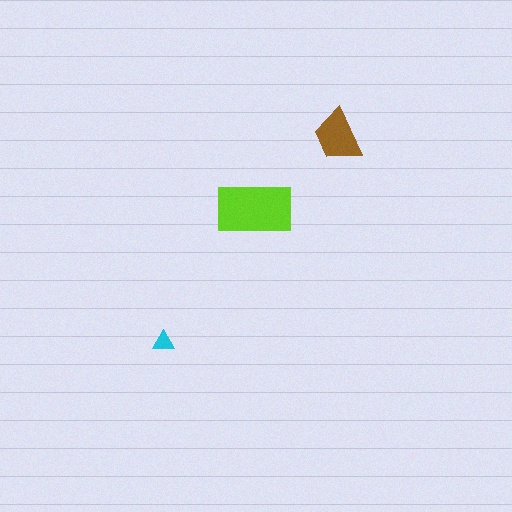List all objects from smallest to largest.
The cyan triangle, the brown trapezoid, the lime rectangle.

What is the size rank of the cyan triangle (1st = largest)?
3rd.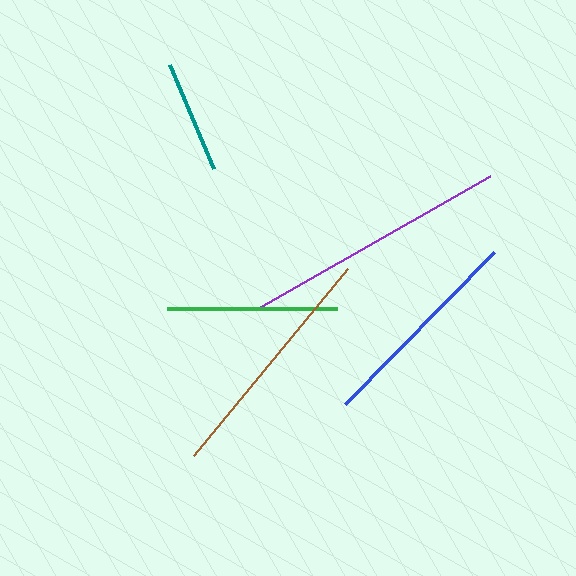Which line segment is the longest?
The purple line is the longest at approximately 264 pixels.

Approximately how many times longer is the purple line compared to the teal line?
The purple line is approximately 2.3 times the length of the teal line.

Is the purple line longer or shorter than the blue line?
The purple line is longer than the blue line.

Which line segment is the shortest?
The teal line is the shortest at approximately 113 pixels.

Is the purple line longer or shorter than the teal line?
The purple line is longer than the teal line.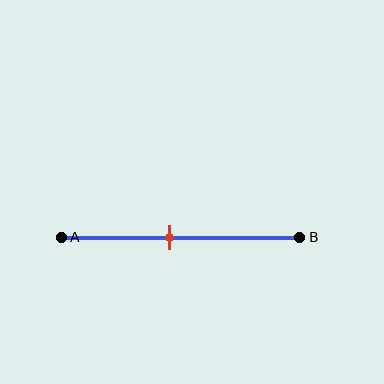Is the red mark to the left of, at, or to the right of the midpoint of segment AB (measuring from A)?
The red mark is to the left of the midpoint of segment AB.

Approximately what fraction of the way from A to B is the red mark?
The red mark is approximately 45% of the way from A to B.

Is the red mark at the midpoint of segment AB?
No, the mark is at about 45% from A, not at the 50% midpoint.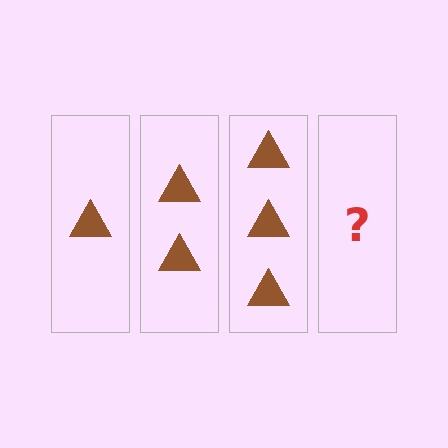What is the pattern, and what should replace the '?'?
The pattern is that each step adds one more triangle. The '?' should be 4 triangles.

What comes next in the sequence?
The next element should be 4 triangles.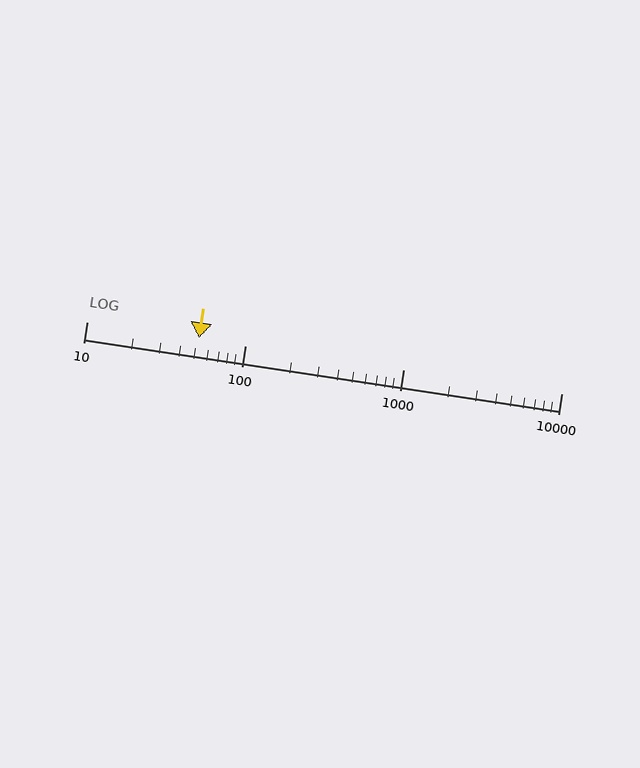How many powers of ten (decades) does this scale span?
The scale spans 3 decades, from 10 to 10000.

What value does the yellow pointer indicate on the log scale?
The pointer indicates approximately 51.